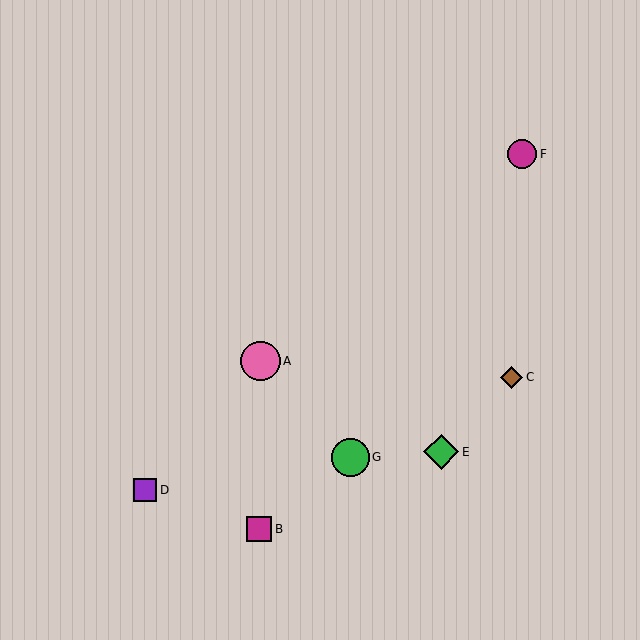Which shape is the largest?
The pink circle (labeled A) is the largest.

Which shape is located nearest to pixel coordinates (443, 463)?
The green diamond (labeled E) at (441, 452) is nearest to that location.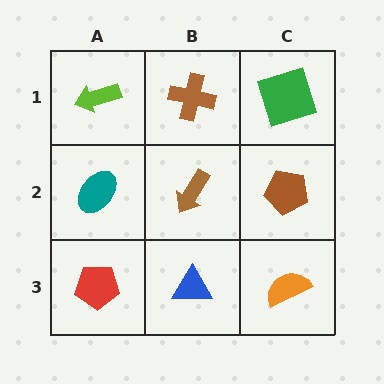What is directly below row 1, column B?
A brown arrow.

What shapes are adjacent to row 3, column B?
A brown arrow (row 2, column B), a red pentagon (row 3, column A), an orange semicircle (row 3, column C).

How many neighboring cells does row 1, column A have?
2.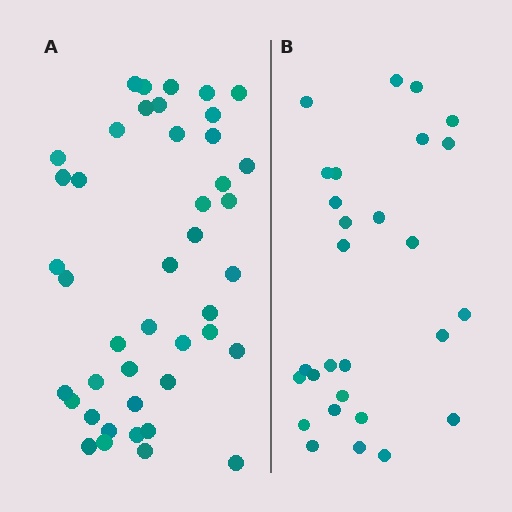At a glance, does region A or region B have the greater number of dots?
Region A (the left region) has more dots.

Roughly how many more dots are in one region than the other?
Region A has approximately 15 more dots than region B.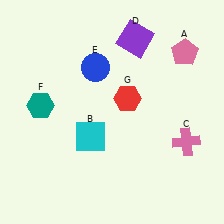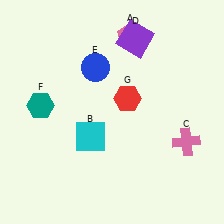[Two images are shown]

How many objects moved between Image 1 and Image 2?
1 object moved between the two images.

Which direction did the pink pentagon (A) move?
The pink pentagon (A) moved left.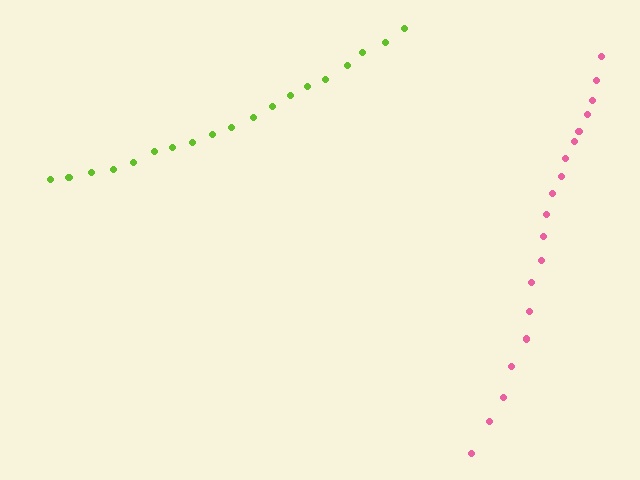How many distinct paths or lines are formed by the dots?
There are 2 distinct paths.